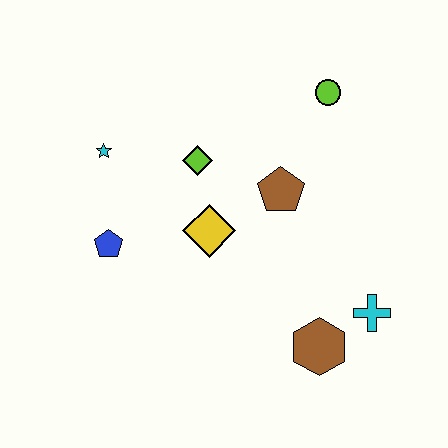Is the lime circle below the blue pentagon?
No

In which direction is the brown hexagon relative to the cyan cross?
The brown hexagon is to the left of the cyan cross.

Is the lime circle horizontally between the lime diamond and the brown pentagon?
No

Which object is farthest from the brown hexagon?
The cyan star is farthest from the brown hexagon.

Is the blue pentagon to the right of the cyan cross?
No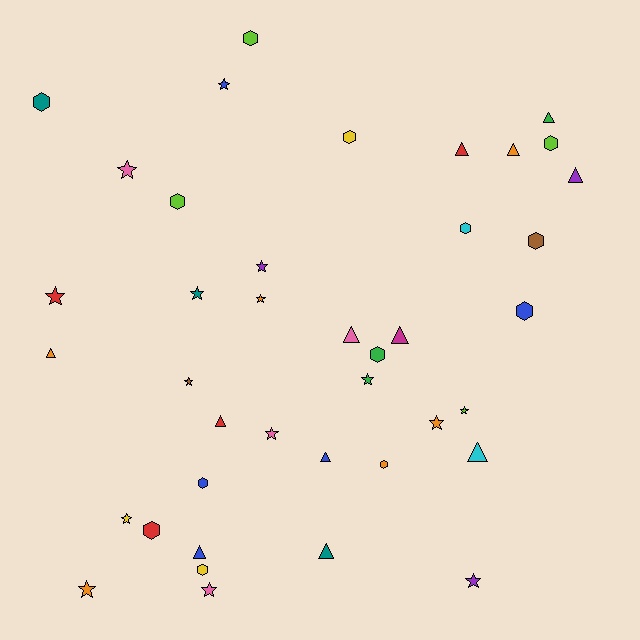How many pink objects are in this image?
There are 4 pink objects.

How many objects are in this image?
There are 40 objects.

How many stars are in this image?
There are 15 stars.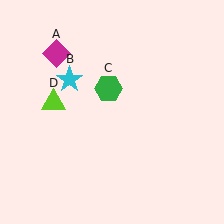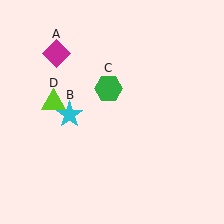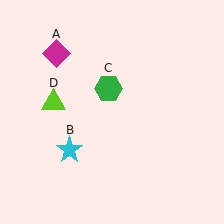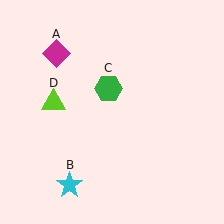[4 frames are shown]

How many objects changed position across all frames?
1 object changed position: cyan star (object B).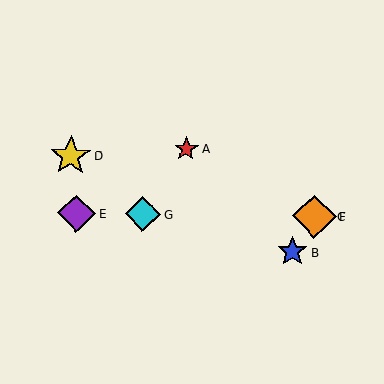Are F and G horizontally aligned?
Yes, both are at y≈216.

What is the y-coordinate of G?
Object G is at y≈214.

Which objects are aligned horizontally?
Objects C, E, F, G are aligned horizontally.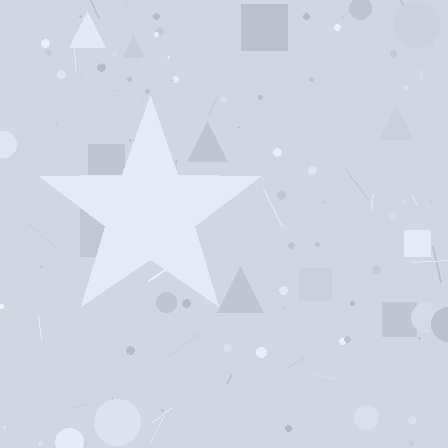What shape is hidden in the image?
A star is hidden in the image.